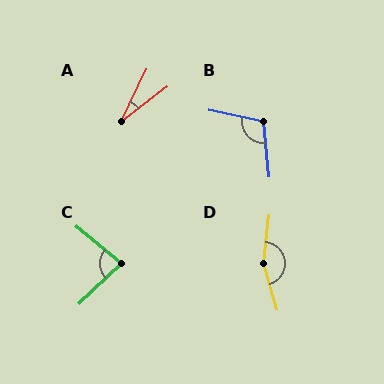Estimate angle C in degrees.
Approximately 83 degrees.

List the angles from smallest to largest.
A (27°), C (83°), B (108°), D (157°).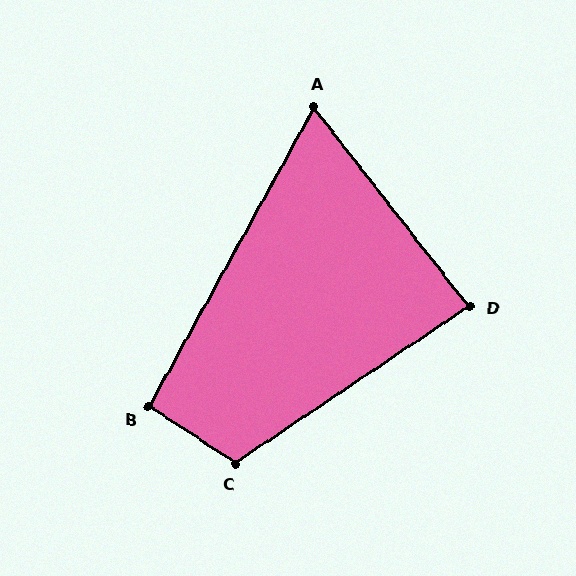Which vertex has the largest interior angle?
C, at approximately 113 degrees.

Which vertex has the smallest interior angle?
A, at approximately 67 degrees.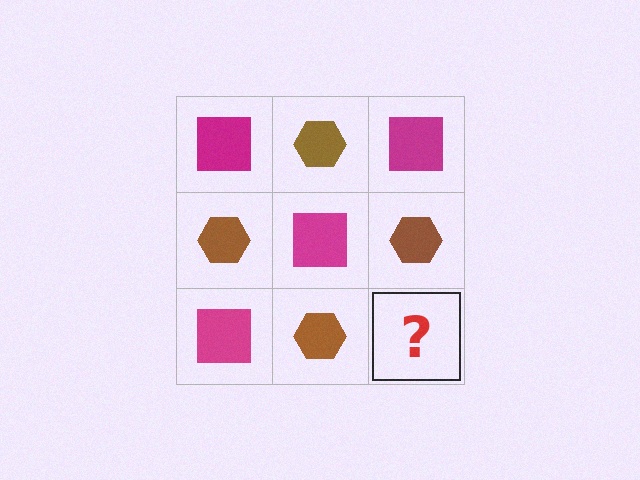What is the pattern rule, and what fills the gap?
The rule is that it alternates magenta square and brown hexagon in a checkerboard pattern. The gap should be filled with a magenta square.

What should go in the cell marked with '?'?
The missing cell should contain a magenta square.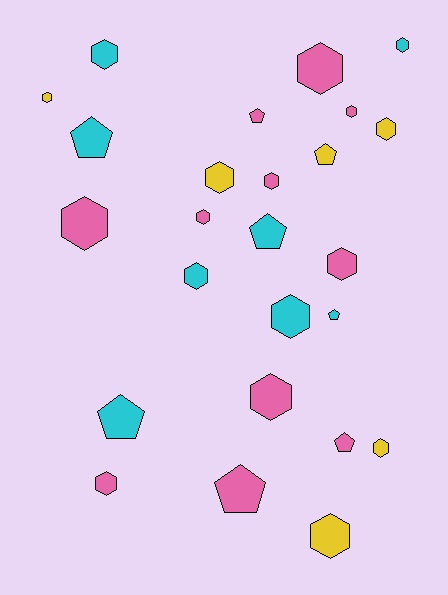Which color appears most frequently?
Pink, with 11 objects.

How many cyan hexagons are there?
There are 4 cyan hexagons.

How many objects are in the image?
There are 25 objects.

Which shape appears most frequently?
Hexagon, with 17 objects.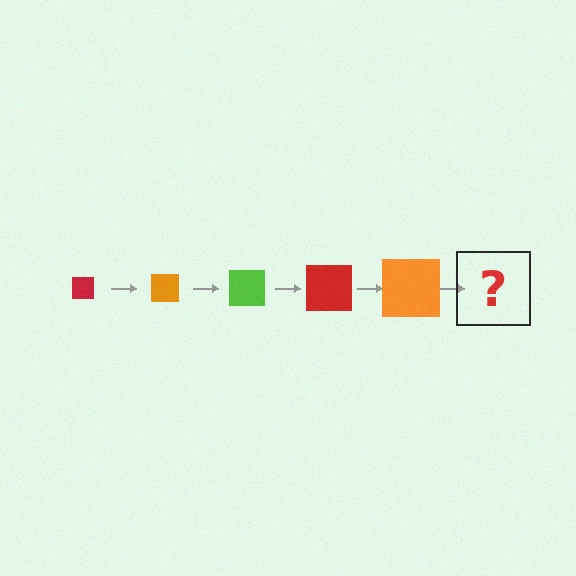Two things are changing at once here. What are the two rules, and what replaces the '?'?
The two rules are that the square grows larger each step and the color cycles through red, orange, and lime. The '?' should be a lime square, larger than the previous one.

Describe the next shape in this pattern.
It should be a lime square, larger than the previous one.